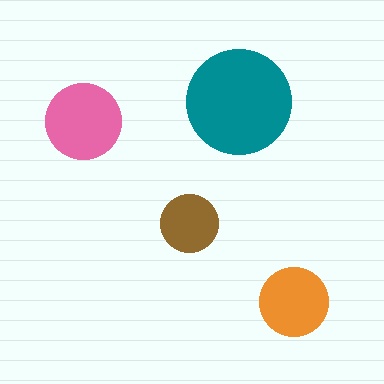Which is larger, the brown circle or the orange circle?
The orange one.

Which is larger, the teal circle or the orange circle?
The teal one.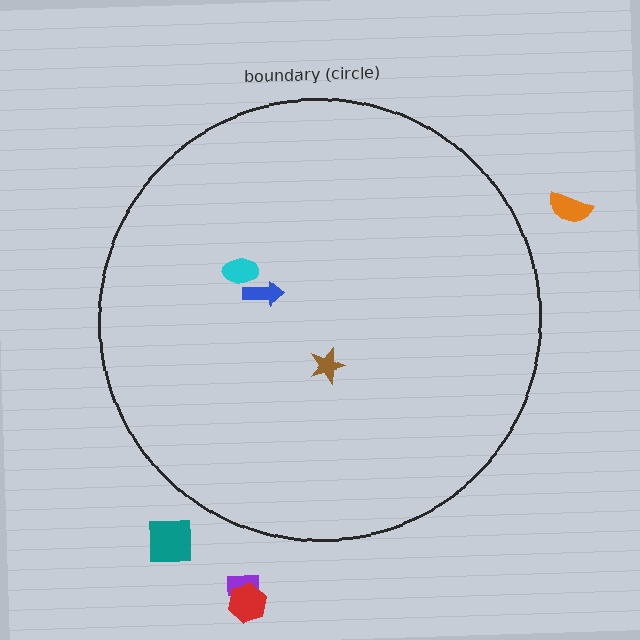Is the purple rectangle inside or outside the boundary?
Outside.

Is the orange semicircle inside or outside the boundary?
Outside.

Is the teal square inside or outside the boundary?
Outside.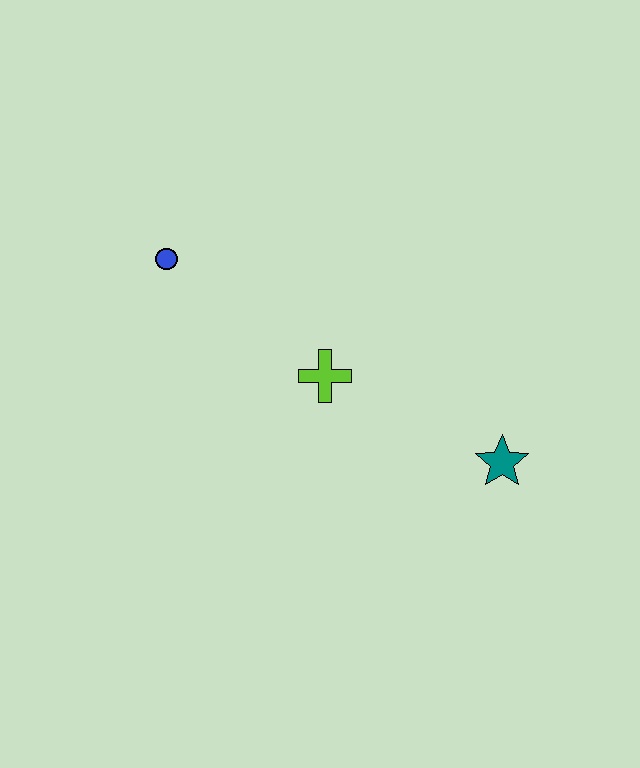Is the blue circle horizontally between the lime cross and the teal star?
No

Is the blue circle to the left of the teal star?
Yes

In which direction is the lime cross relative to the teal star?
The lime cross is to the left of the teal star.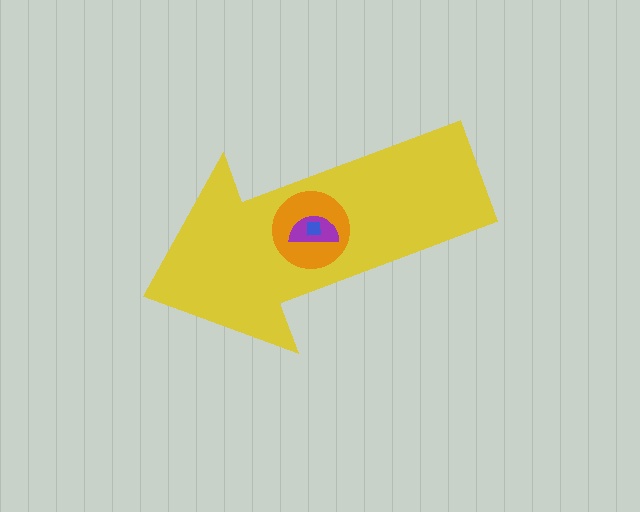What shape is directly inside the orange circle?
The purple semicircle.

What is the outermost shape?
The yellow arrow.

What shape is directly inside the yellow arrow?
The orange circle.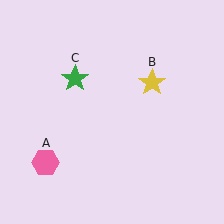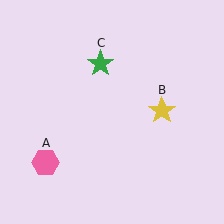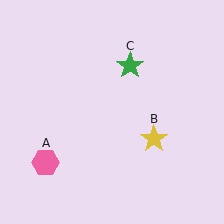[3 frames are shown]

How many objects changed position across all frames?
2 objects changed position: yellow star (object B), green star (object C).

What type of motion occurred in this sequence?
The yellow star (object B), green star (object C) rotated clockwise around the center of the scene.